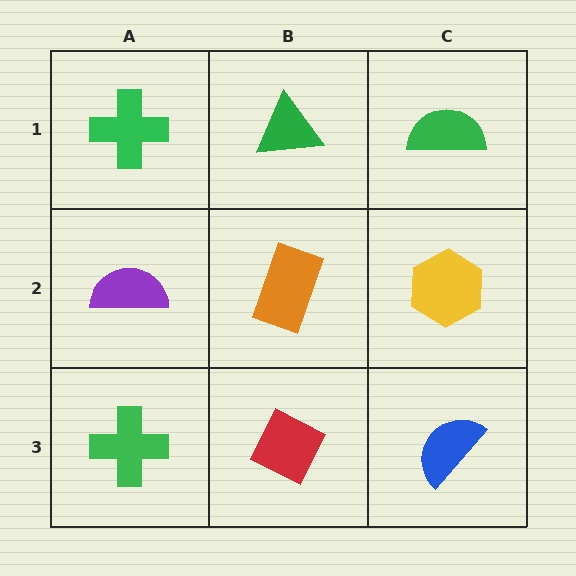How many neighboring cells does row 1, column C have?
2.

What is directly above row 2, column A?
A green cross.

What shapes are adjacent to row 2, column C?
A green semicircle (row 1, column C), a blue semicircle (row 3, column C), an orange rectangle (row 2, column B).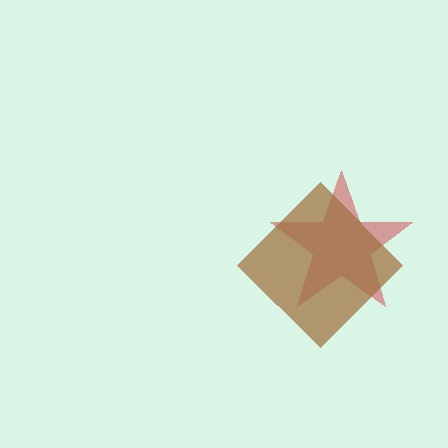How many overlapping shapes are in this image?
There are 2 overlapping shapes in the image.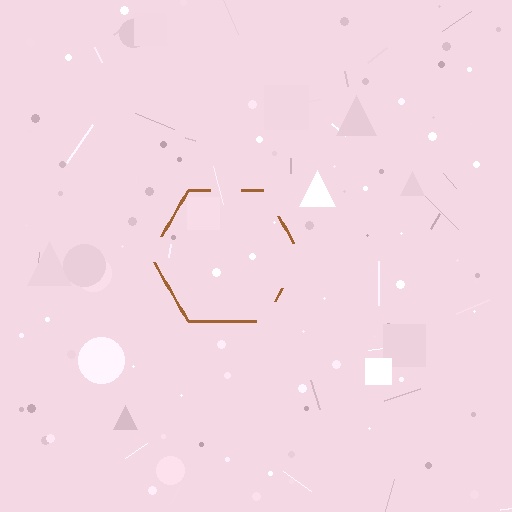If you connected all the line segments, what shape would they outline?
They would outline a hexagon.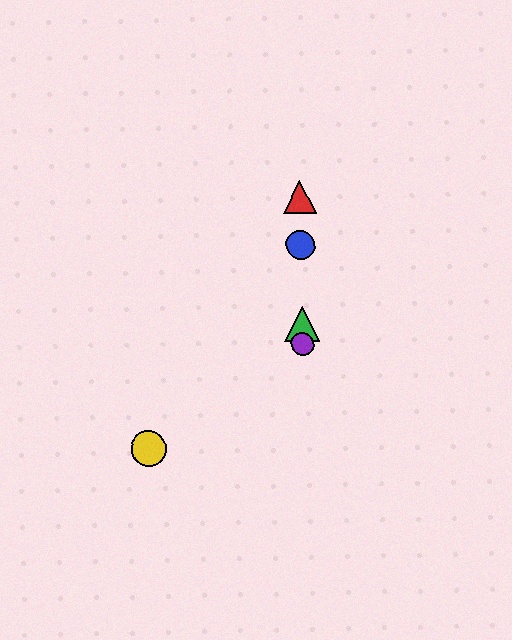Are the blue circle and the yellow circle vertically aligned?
No, the blue circle is at x≈301 and the yellow circle is at x≈148.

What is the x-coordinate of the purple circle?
The purple circle is at x≈303.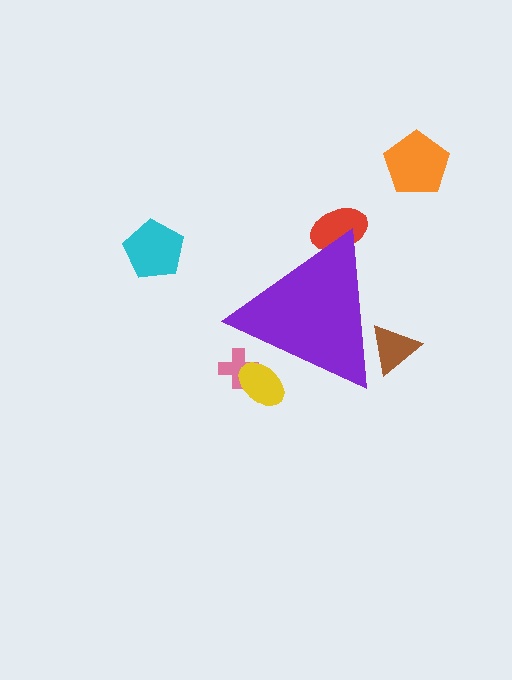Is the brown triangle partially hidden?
Yes, the brown triangle is partially hidden behind the purple triangle.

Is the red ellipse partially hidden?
Yes, the red ellipse is partially hidden behind the purple triangle.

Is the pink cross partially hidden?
Yes, the pink cross is partially hidden behind the purple triangle.